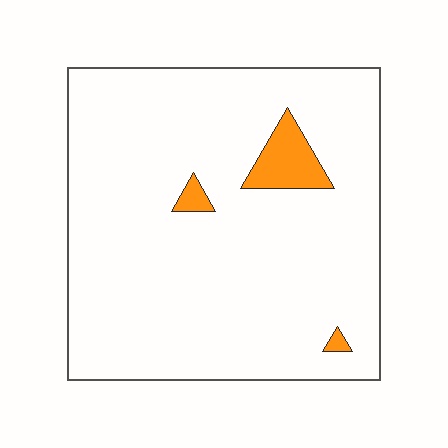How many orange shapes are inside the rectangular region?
3.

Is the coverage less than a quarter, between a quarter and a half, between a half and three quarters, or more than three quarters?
Less than a quarter.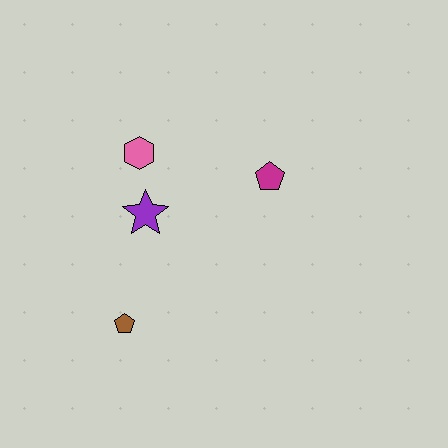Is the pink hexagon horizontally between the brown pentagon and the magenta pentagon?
Yes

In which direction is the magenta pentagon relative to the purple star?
The magenta pentagon is to the right of the purple star.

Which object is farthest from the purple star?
The magenta pentagon is farthest from the purple star.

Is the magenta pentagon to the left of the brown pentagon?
No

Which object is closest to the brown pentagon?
The purple star is closest to the brown pentagon.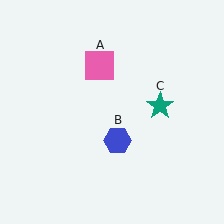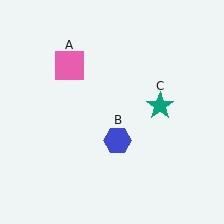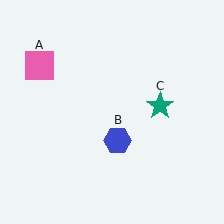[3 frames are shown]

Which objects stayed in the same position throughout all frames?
Blue hexagon (object B) and teal star (object C) remained stationary.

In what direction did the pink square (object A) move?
The pink square (object A) moved left.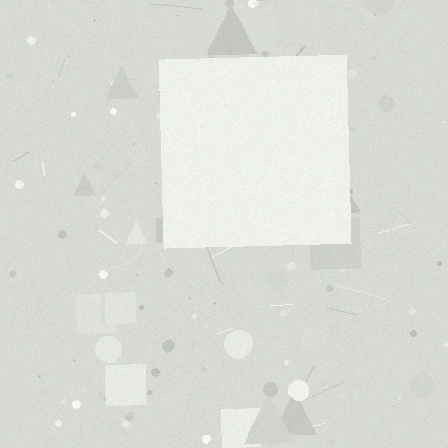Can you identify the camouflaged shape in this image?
The camouflaged shape is a square.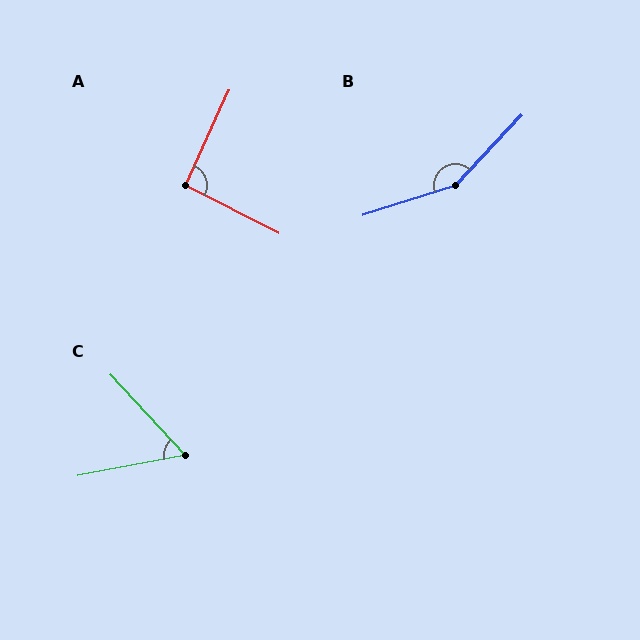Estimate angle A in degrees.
Approximately 92 degrees.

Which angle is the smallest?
C, at approximately 58 degrees.